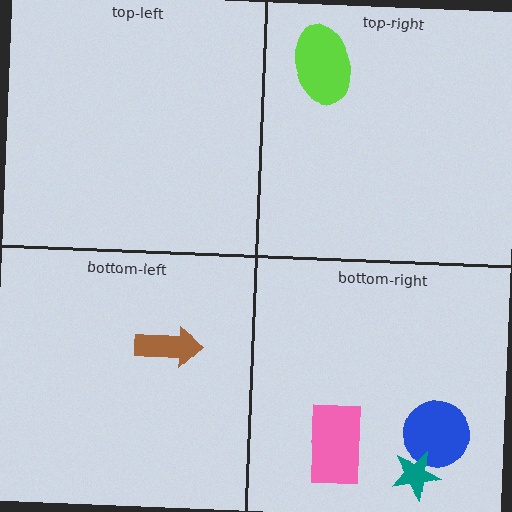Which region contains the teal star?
The bottom-right region.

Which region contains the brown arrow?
The bottom-left region.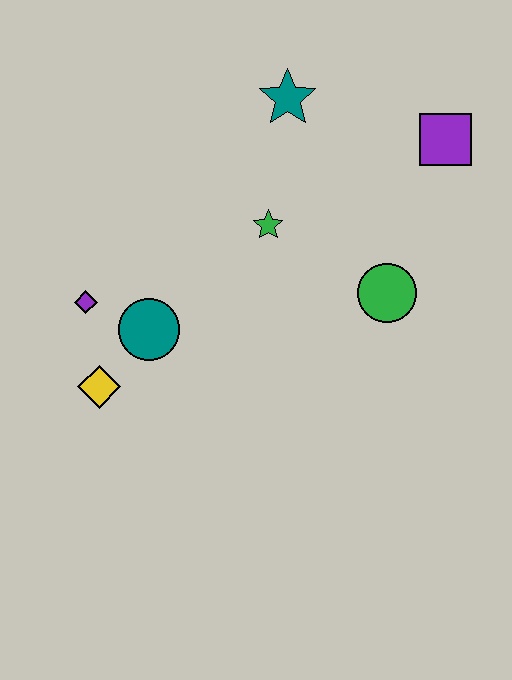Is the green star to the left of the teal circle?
No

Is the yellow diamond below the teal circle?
Yes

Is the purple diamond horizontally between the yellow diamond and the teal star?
No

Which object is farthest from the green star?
The yellow diamond is farthest from the green star.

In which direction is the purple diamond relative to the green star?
The purple diamond is to the left of the green star.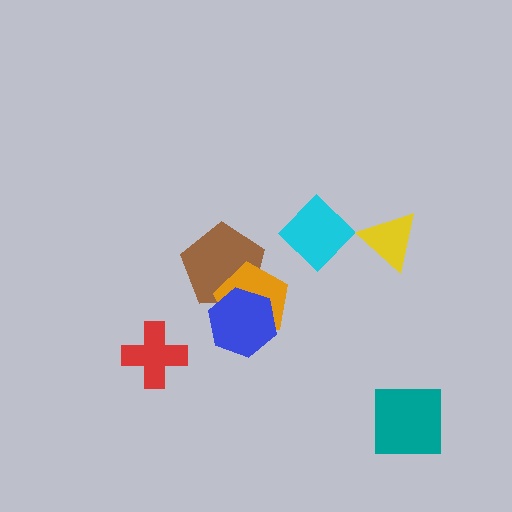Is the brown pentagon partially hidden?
Yes, it is partially covered by another shape.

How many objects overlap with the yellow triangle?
0 objects overlap with the yellow triangle.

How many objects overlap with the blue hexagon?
2 objects overlap with the blue hexagon.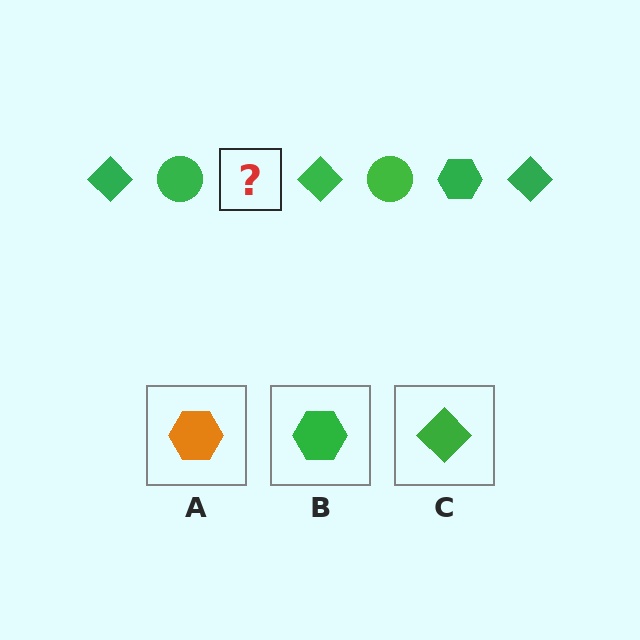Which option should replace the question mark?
Option B.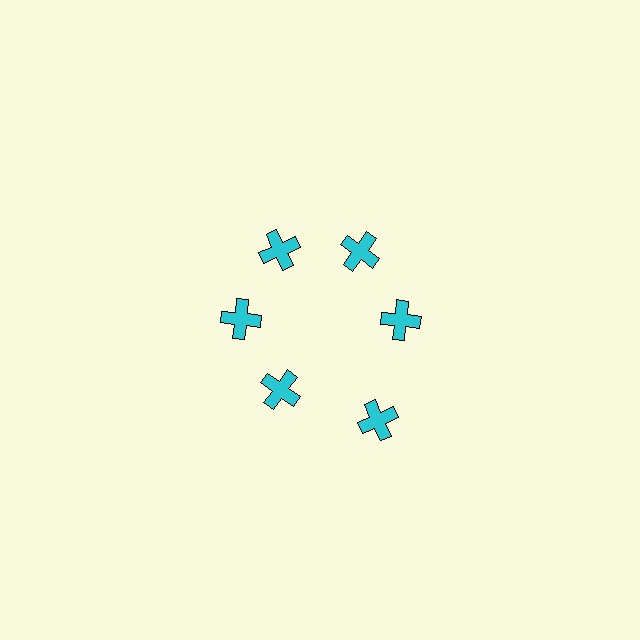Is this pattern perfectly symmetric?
No. The 6 cyan crosses are arranged in a ring, but one element near the 5 o'clock position is pushed outward from the center, breaking the 6-fold rotational symmetry.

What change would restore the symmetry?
The symmetry would be restored by moving it inward, back onto the ring so that all 6 crosses sit at equal angles and equal distance from the center.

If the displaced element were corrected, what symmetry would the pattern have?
It would have 6-fold rotational symmetry — the pattern would map onto itself every 60 degrees.